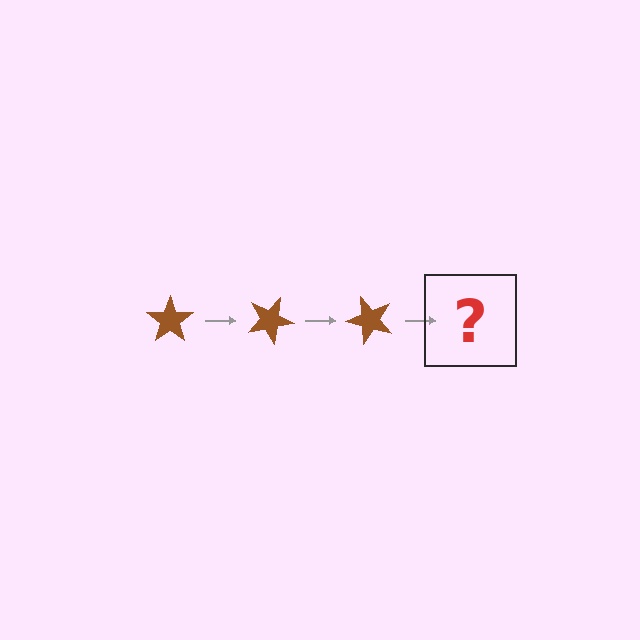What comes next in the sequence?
The next element should be a brown star rotated 75 degrees.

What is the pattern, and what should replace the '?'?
The pattern is that the star rotates 25 degrees each step. The '?' should be a brown star rotated 75 degrees.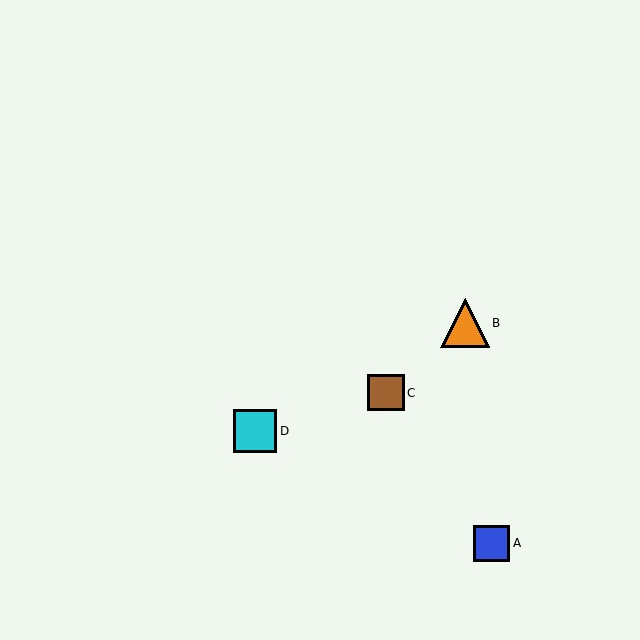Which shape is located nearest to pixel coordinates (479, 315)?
The orange triangle (labeled B) at (465, 323) is nearest to that location.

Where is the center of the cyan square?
The center of the cyan square is at (255, 431).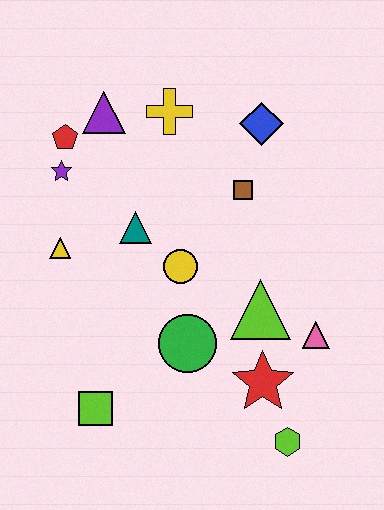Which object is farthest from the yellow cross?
The lime hexagon is farthest from the yellow cross.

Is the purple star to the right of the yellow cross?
No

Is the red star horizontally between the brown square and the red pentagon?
No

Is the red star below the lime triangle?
Yes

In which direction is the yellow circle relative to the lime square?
The yellow circle is above the lime square.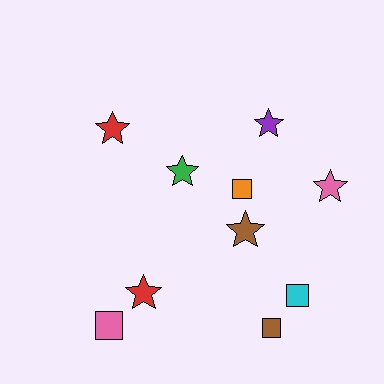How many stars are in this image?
There are 6 stars.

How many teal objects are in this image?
There are no teal objects.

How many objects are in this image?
There are 10 objects.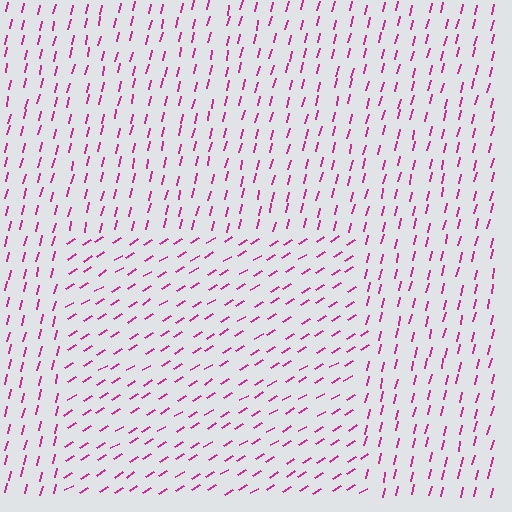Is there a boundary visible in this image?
Yes, there is a texture boundary formed by a change in line orientation.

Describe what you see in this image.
The image is filled with small magenta line segments. A rectangle region in the image has lines oriented differently from the surrounding lines, creating a visible texture boundary.